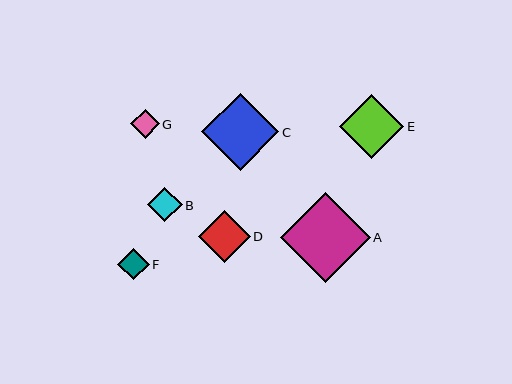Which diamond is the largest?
Diamond A is the largest with a size of approximately 90 pixels.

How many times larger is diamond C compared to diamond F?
Diamond C is approximately 2.4 times the size of diamond F.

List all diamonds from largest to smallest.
From largest to smallest: A, C, E, D, B, F, G.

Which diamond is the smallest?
Diamond G is the smallest with a size of approximately 29 pixels.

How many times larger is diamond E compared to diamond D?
Diamond E is approximately 1.2 times the size of diamond D.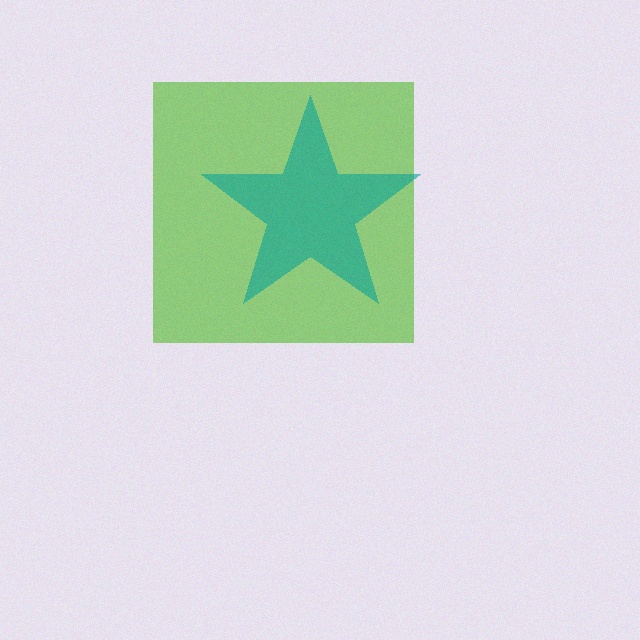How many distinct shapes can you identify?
There are 2 distinct shapes: a lime square, a teal star.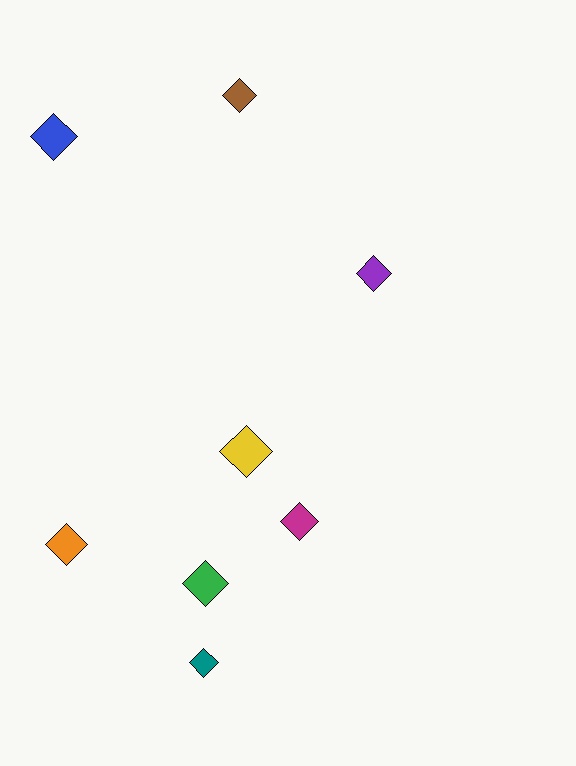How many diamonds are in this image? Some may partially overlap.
There are 8 diamonds.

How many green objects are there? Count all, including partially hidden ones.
There is 1 green object.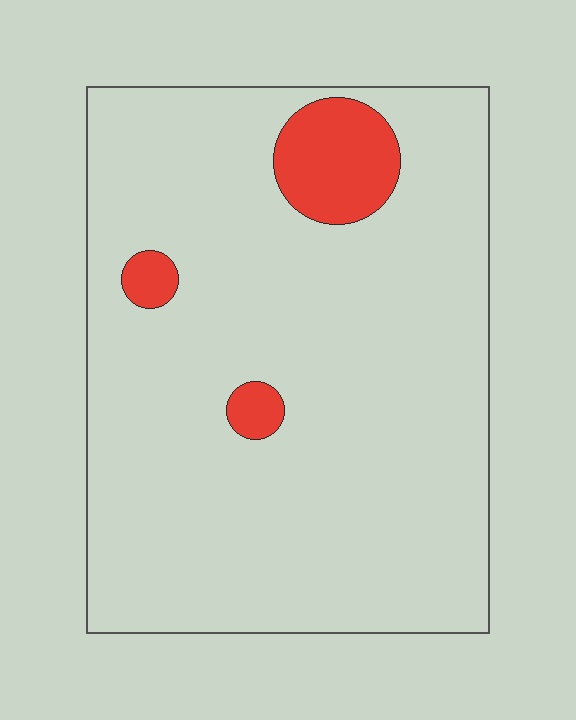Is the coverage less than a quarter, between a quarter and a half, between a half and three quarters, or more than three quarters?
Less than a quarter.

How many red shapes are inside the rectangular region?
3.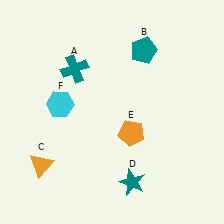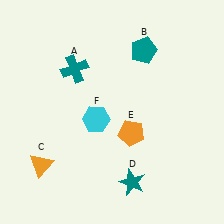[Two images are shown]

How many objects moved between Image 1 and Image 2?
1 object moved between the two images.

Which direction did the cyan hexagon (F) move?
The cyan hexagon (F) moved right.